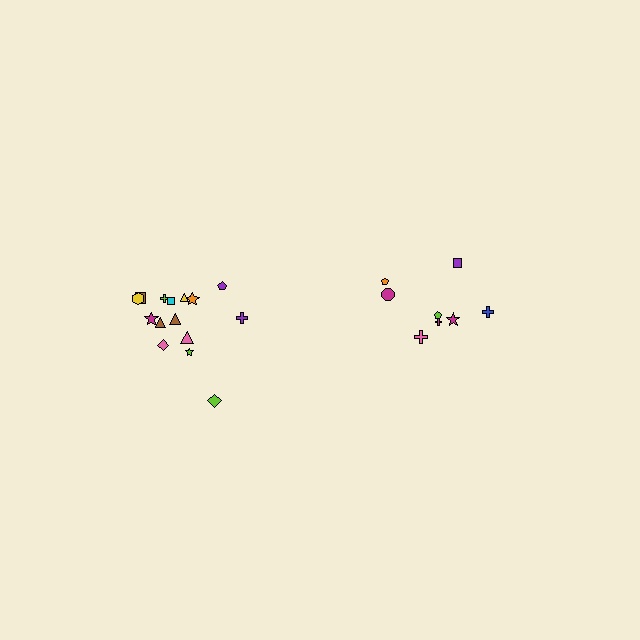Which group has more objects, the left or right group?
The left group.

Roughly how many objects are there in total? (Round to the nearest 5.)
Roughly 25 objects in total.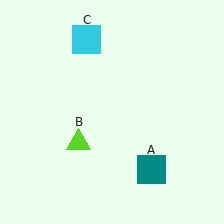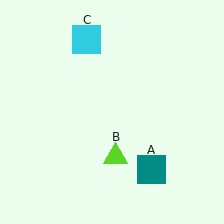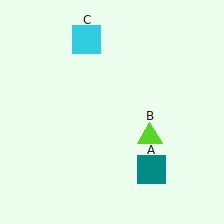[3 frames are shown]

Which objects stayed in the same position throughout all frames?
Teal square (object A) and cyan square (object C) remained stationary.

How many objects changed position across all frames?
1 object changed position: lime triangle (object B).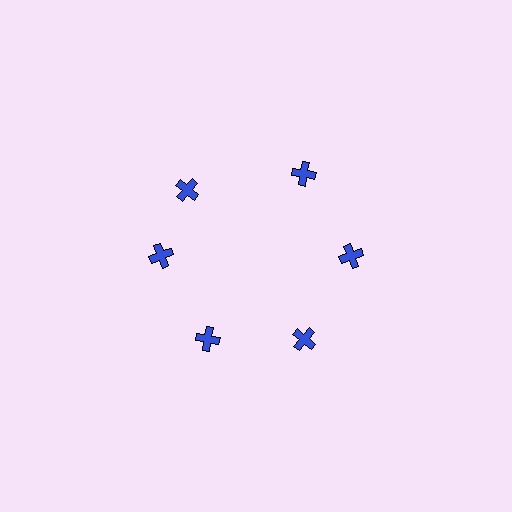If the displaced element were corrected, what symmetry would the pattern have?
It would have 6-fold rotational symmetry — the pattern would map onto itself every 60 degrees.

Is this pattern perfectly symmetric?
No. The 6 blue crosses are arranged in a ring, but one element near the 11 o'clock position is rotated out of alignment along the ring, breaking the 6-fold rotational symmetry.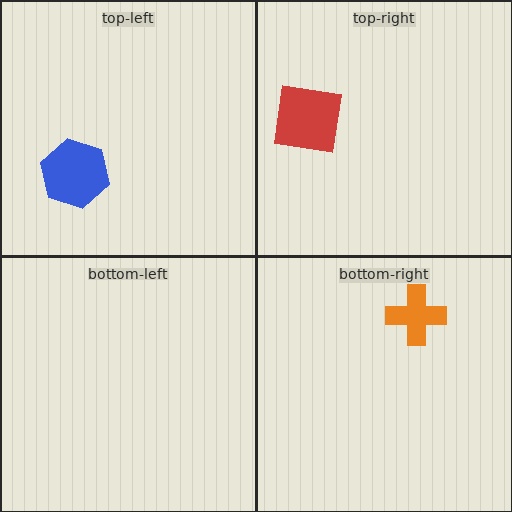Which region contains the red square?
The top-right region.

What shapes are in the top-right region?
The red square.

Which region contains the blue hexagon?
The top-left region.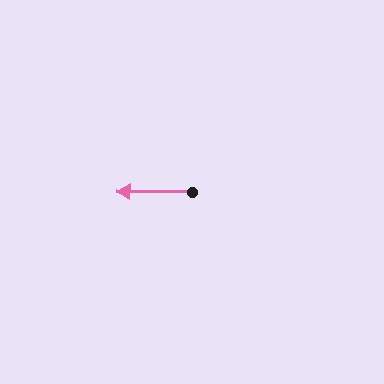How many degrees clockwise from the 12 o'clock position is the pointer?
Approximately 271 degrees.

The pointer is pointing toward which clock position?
Roughly 9 o'clock.